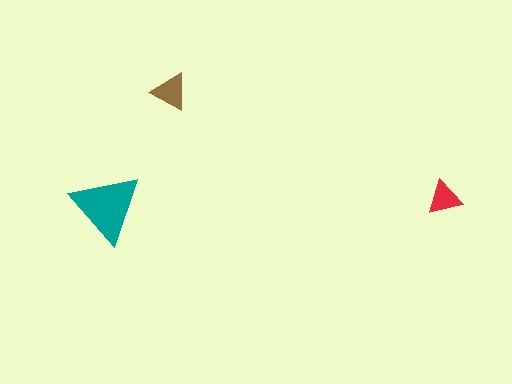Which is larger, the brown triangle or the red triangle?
The brown one.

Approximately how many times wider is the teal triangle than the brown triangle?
About 2 times wider.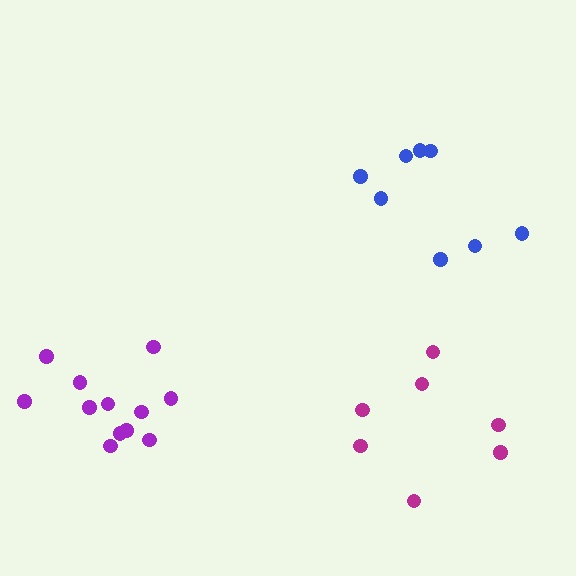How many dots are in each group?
Group 1: 8 dots, Group 2: 12 dots, Group 3: 7 dots (27 total).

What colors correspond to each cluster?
The clusters are colored: blue, purple, magenta.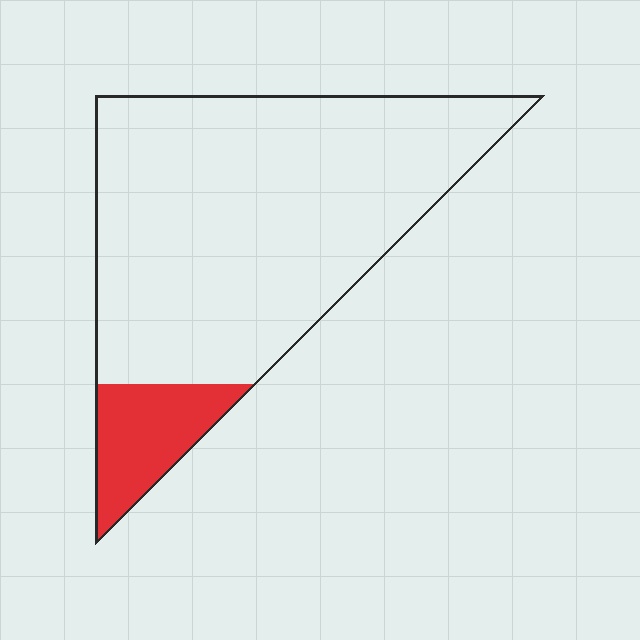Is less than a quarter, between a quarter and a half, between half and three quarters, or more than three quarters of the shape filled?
Less than a quarter.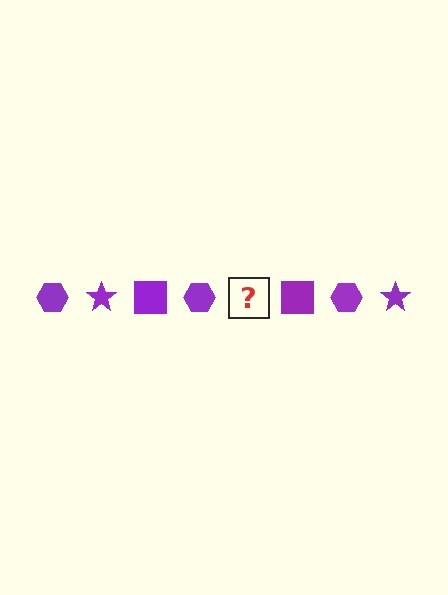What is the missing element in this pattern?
The missing element is a purple star.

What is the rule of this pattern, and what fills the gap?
The rule is that the pattern cycles through hexagon, star, square shapes in purple. The gap should be filled with a purple star.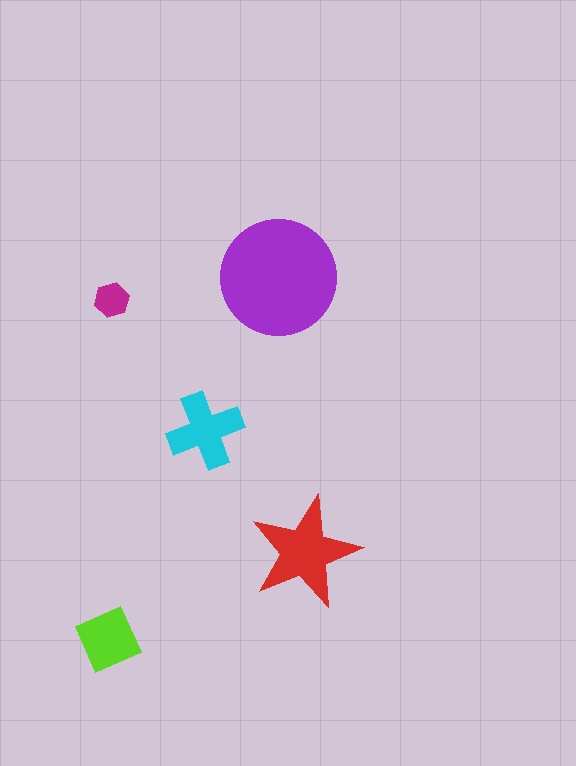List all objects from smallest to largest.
The magenta hexagon, the lime diamond, the cyan cross, the red star, the purple circle.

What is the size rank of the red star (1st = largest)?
2nd.